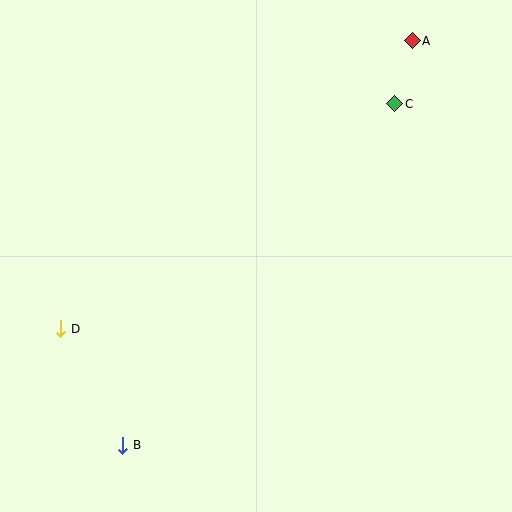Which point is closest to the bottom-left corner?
Point B is closest to the bottom-left corner.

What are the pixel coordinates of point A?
Point A is at (412, 41).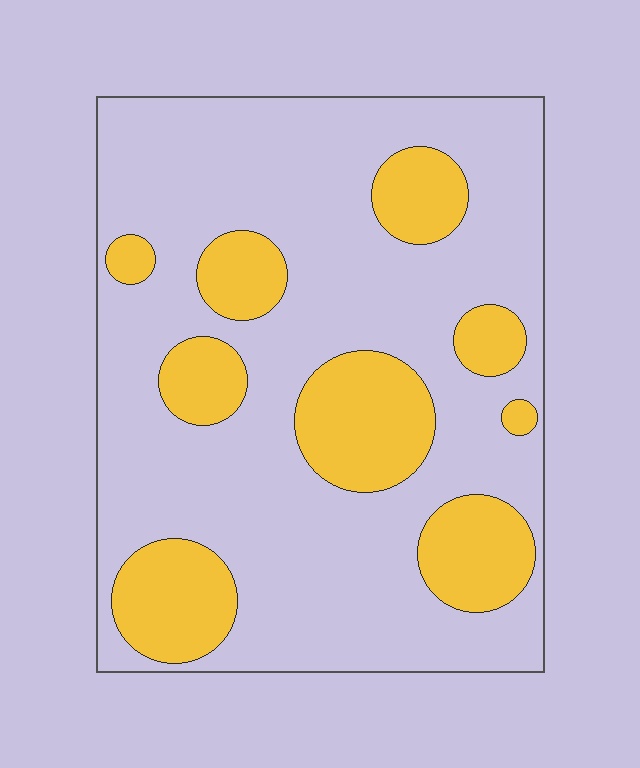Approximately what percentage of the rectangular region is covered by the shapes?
Approximately 25%.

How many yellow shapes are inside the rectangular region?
9.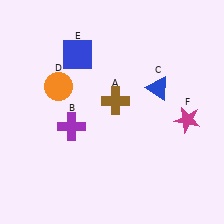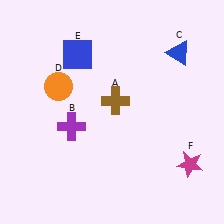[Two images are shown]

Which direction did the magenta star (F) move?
The magenta star (F) moved down.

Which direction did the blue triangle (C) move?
The blue triangle (C) moved up.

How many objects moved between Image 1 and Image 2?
2 objects moved between the two images.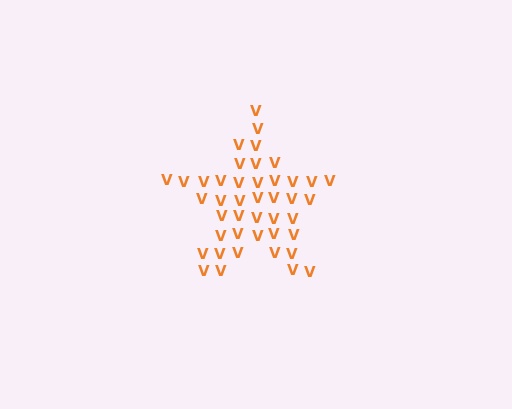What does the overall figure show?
The overall figure shows a star.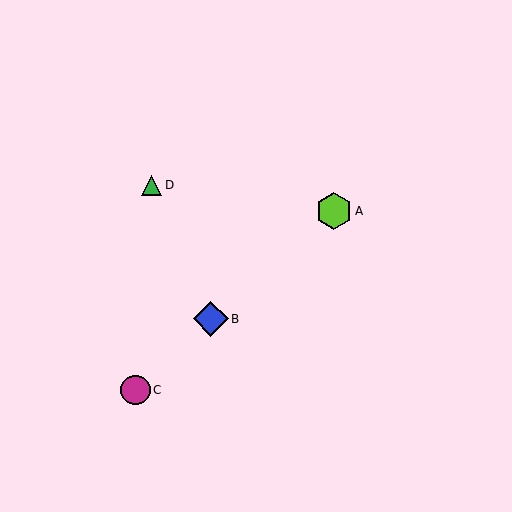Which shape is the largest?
The lime hexagon (labeled A) is the largest.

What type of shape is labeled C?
Shape C is a magenta circle.